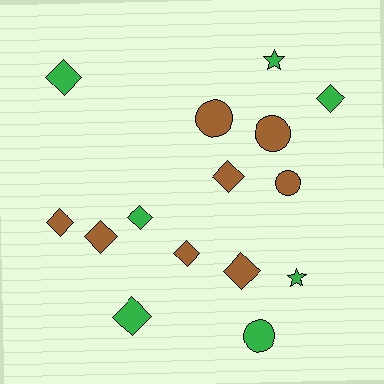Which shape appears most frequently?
Diamond, with 9 objects.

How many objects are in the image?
There are 15 objects.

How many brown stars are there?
There are no brown stars.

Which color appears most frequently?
Brown, with 8 objects.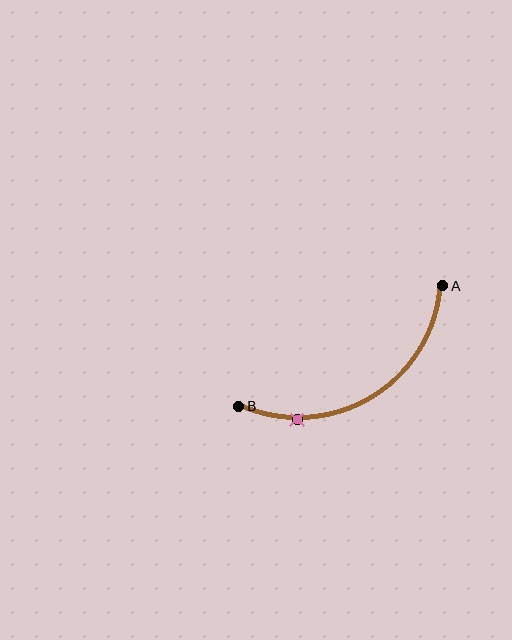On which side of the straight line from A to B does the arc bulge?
The arc bulges below the straight line connecting A and B.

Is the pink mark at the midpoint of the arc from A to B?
No. The pink mark lies on the arc but is closer to endpoint B. The arc midpoint would be at the point on the curve equidistant along the arc from both A and B.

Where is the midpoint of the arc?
The arc midpoint is the point on the curve farthest from the straight line joining A and B. It sits below that line.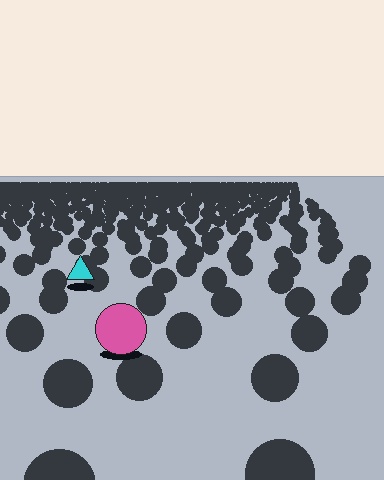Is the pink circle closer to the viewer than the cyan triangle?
Yes. The pink circle is closer — you can tell from the texture gradient: the ground texture is coarser near it.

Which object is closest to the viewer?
The pink circle is closest. The texture marks near it are larger and more spread out.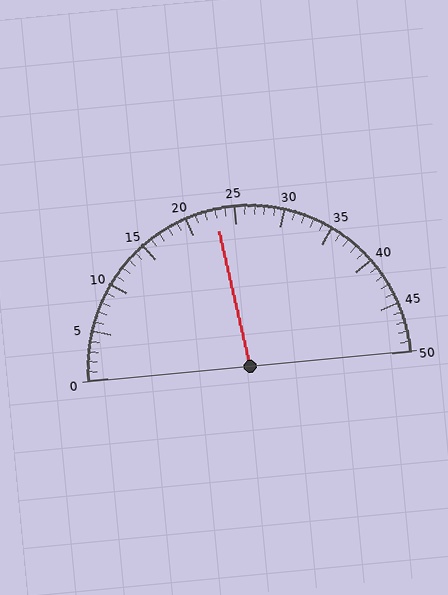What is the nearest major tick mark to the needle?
The nearest major tick mark is 25.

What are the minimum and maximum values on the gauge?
The gauge ranges from 0 to 50.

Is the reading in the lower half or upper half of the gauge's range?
The reading is in the lower half of the range (0 to 50).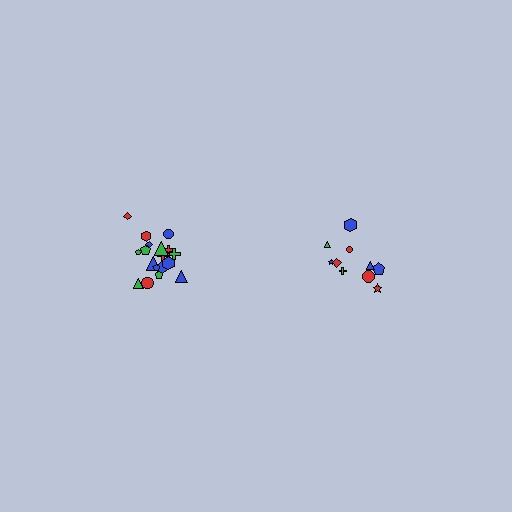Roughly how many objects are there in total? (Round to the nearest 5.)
Roughly 30 objects in total.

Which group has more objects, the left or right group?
The left group.